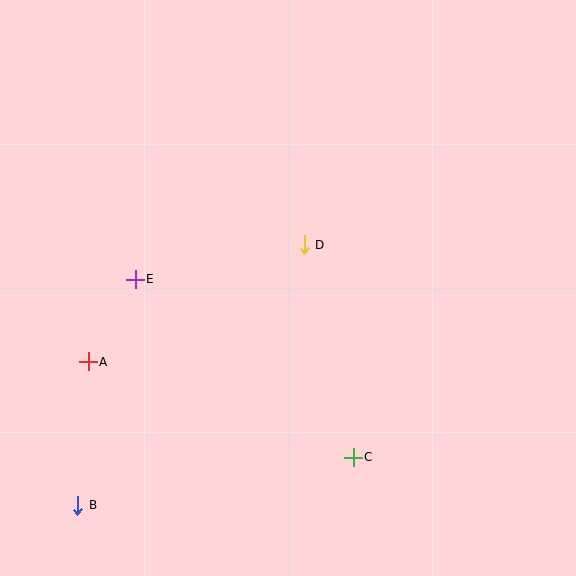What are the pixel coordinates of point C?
Point C is at (353, 457).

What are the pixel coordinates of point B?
Point B is at (78, 505).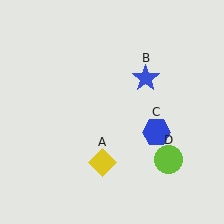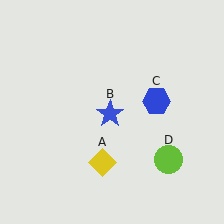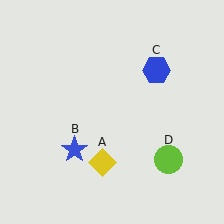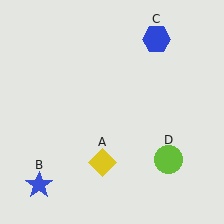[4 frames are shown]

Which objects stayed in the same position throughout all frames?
Yellow diamond (object A) and lime circle (object D) remained stationary.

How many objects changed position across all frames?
2 objects changed position: blue star (object B), blue hexagon (object C).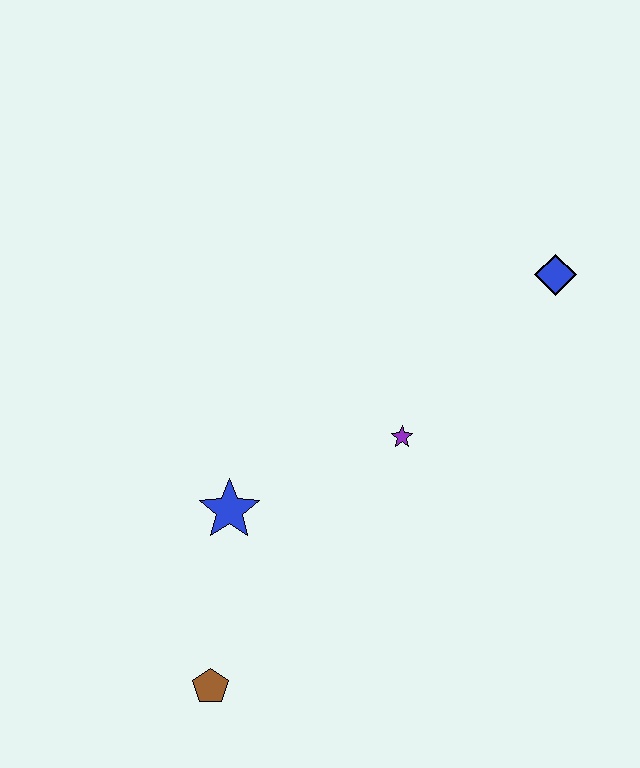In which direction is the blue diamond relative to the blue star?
The blue diamond is to the right of the blue star.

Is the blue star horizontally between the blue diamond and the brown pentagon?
Yes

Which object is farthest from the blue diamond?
The brown pentagon is farthest from the blue diamond.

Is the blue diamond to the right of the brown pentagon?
Yes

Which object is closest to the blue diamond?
The purple star is closest to the blue diamond.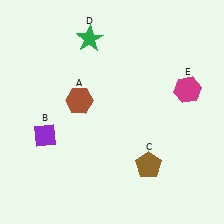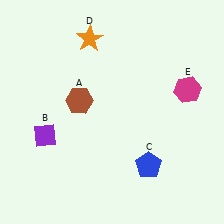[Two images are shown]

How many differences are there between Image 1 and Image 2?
There are 2 differences between the two images.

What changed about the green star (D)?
In Image 1, D is green. In Image 2, it changed to orange.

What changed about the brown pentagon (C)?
In Image 1, C is brown. In Image 2, it changed to blue.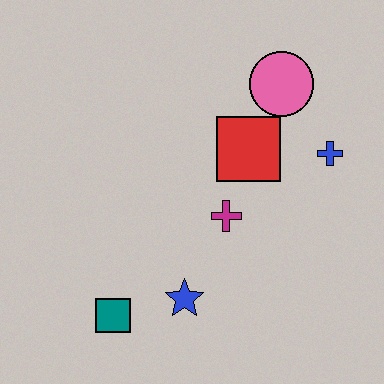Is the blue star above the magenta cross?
No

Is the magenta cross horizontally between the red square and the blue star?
Yes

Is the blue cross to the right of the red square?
Yes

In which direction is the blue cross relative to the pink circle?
The blue cross is below the pink circle.